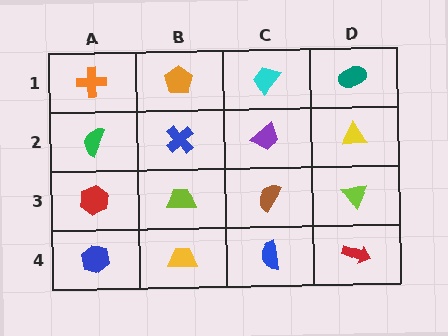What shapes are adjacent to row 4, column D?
A lime triangle (row 3, column D), a blue semicircle (row 4, column C).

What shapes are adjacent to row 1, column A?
A green semicircle (row 2, column A), an orange pentagon (row 1, column B).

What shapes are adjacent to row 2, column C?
A cyan trapezoid (row 1, column C), a brown semicircle (row 3, column C), a blue cross (row 2, column B), a yellow triangle (row 2, column D).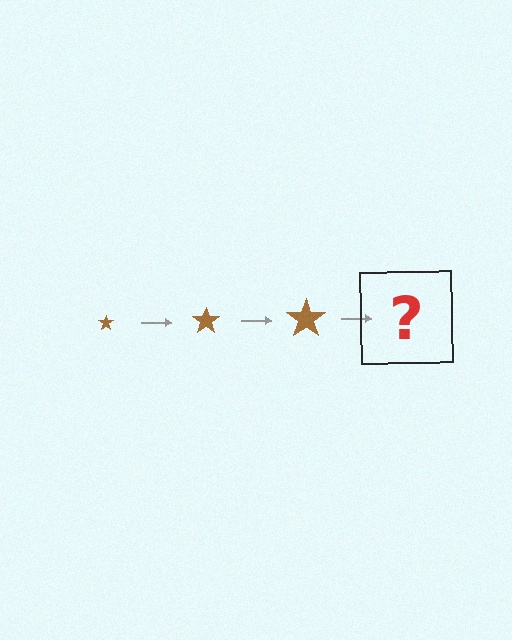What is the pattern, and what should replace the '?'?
The pattern is that the star gets progressively larger each step. The '?' should be a brown star, larger than the previous one.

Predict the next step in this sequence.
The next step is a brown star, larger than the previous one.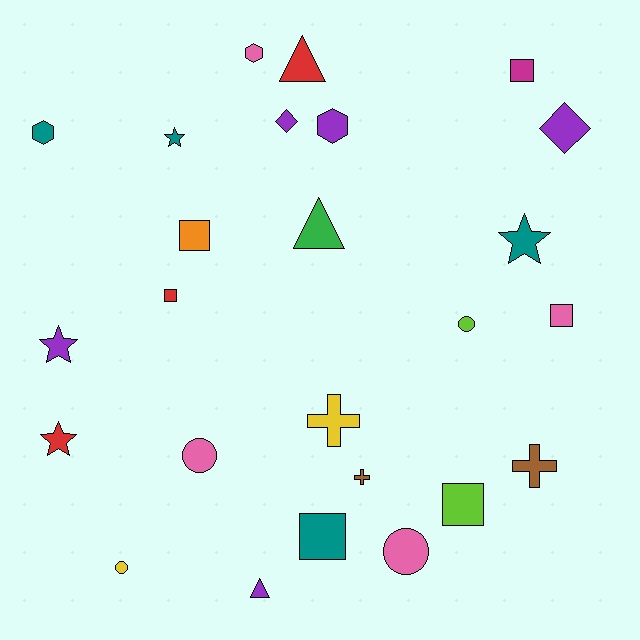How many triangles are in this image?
There are 3 triangles.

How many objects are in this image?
There are 25 objects.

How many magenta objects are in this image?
There is 1 magenta object.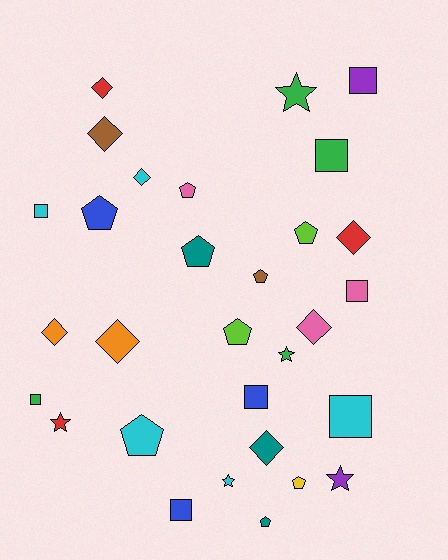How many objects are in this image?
There are 30 objects.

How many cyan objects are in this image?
There are 5 cyan objects.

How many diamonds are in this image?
There are 8 diamonds.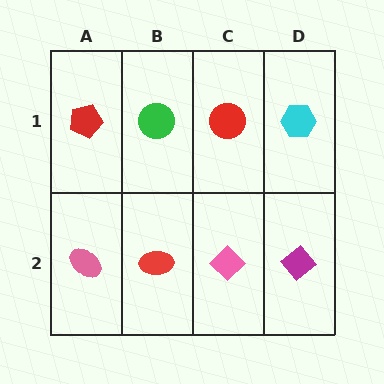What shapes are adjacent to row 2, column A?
A red pentagon (row 1, column A), a red ellipse (row 2, column B).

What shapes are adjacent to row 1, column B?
A red ellipse (row 2, column B), a red pentagon (row 1, column A), a red circle (row 1, column C).